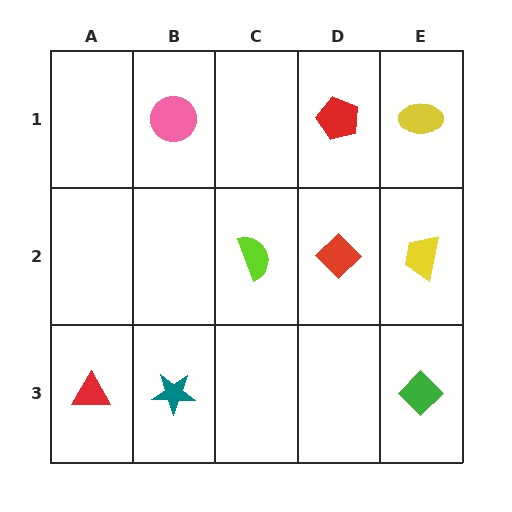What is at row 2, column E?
A yellow trapezoid.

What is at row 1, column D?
A red pentagon.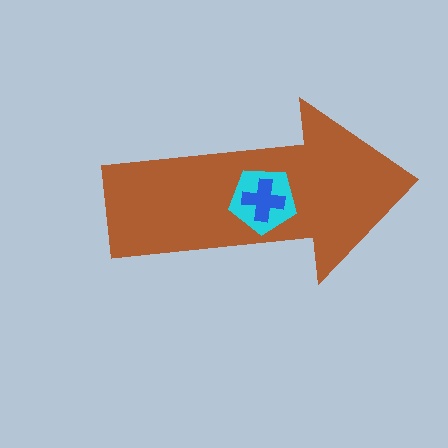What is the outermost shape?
The brown arrow.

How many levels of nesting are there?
3.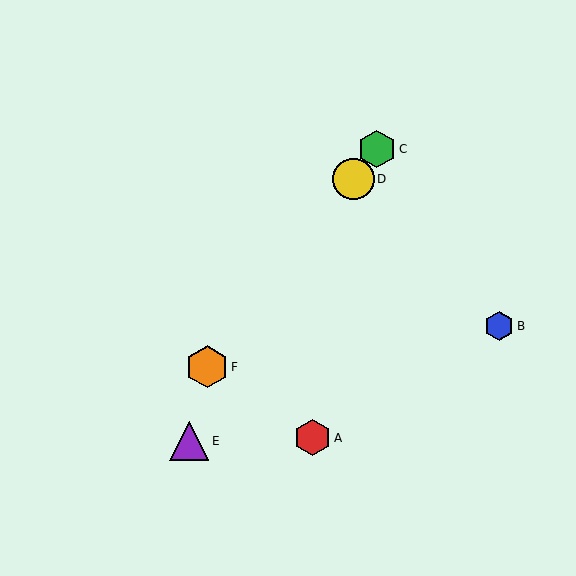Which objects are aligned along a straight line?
Objects C, D, F are aligned along a straight line.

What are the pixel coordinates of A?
Object A is at (313, 438).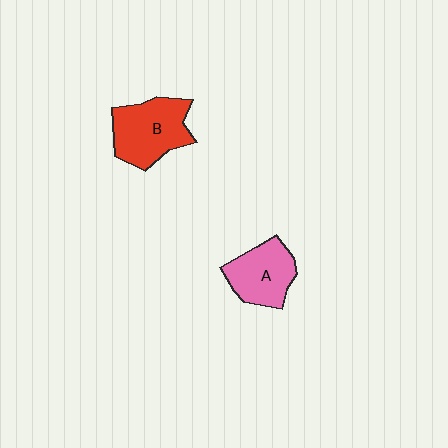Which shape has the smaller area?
Shape A (pink).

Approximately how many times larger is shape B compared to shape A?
Approximately 1.2 times.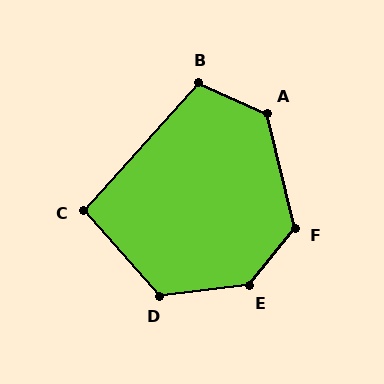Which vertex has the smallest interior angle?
C, at approximately 97 degrees.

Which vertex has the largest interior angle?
E, at approximately 136 degrees.